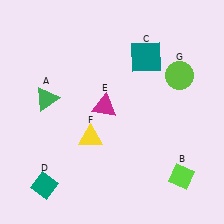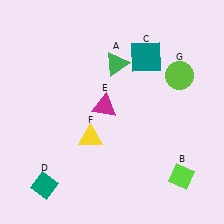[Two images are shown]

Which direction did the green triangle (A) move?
The green triangle (A) moved right.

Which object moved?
The green triangle (A) moved right.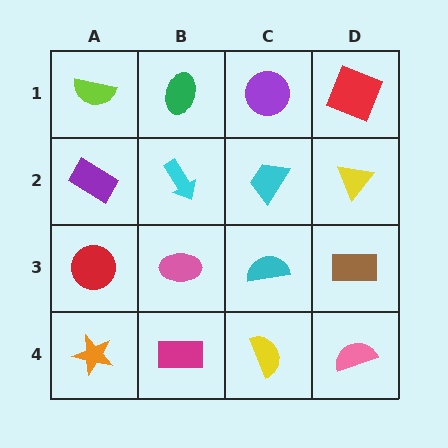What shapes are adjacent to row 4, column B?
A pink ellipse (row 3, column B), an orange star (row 4, column A), a yellow semicircle (row 4, column C).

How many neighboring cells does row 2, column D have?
3.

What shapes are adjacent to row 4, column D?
A brown rectangle (row 3, column D), a yellow semicircle (row 4, column C).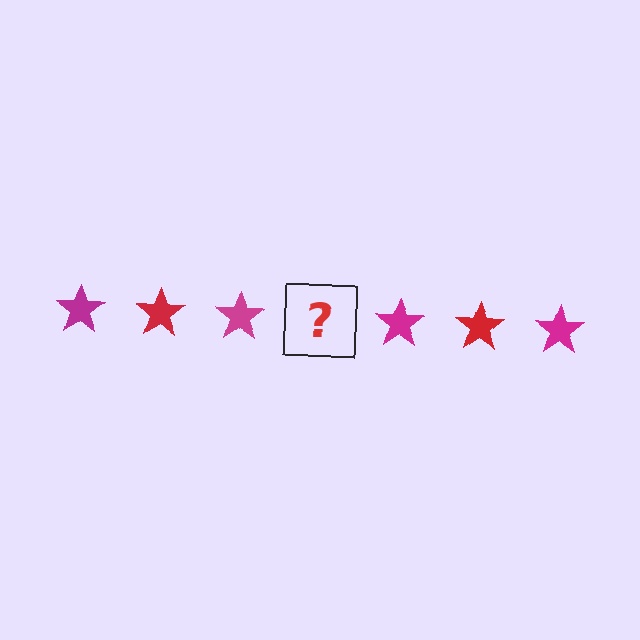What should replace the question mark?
The question mark should be replaced with a red star.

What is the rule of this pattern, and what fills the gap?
The rule is that the pattern cycles through magenta, red stars. The gap should be filled with a red star.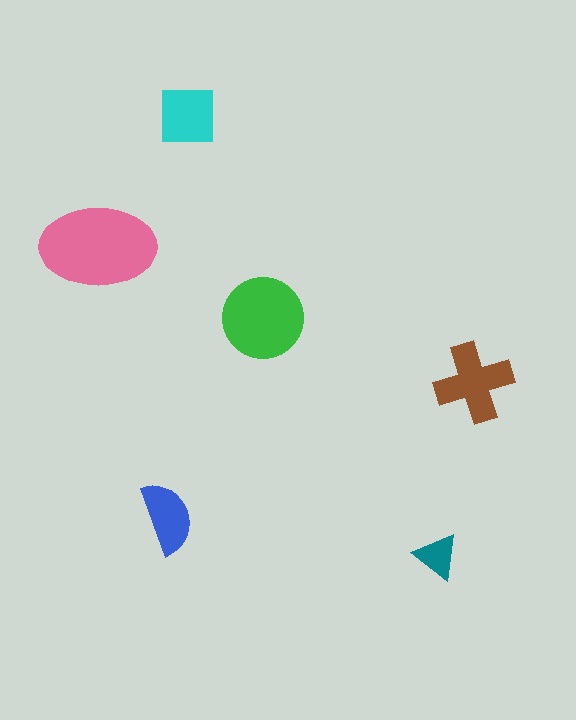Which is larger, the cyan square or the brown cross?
The brown cross.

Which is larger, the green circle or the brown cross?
The green circle.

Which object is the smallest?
The teal triangle.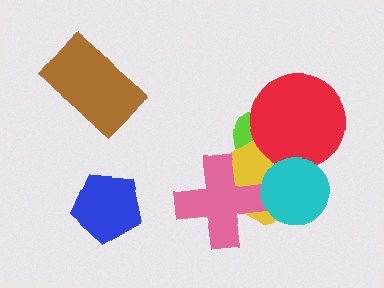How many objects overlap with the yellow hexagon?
4 objects overlap with the yellow hexagon.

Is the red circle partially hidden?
Yes, it is partially covered by another shape.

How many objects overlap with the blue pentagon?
0 objects overlap with the blue pentagon.